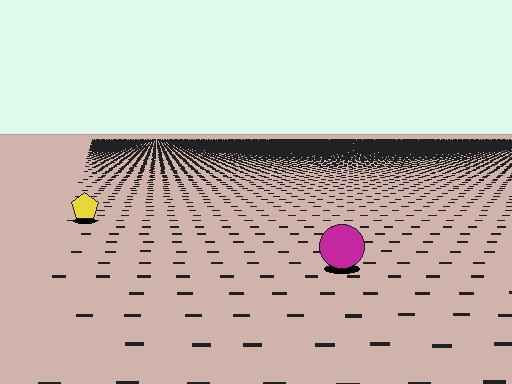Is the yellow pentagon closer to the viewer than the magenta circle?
No. The magenta circle is closer — you can tell from the texture gradient: the ground texture is coarser near it.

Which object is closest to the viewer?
The magenta circle is closest. The texture marks near it are larger and more spread out.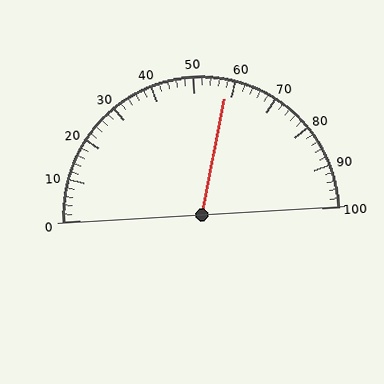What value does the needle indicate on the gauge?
The needle indicates approximately 58.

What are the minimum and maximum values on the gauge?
The gauge ranges from 0 to 100.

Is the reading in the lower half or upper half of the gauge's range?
The reading is in the upper half of the range (0 to 100).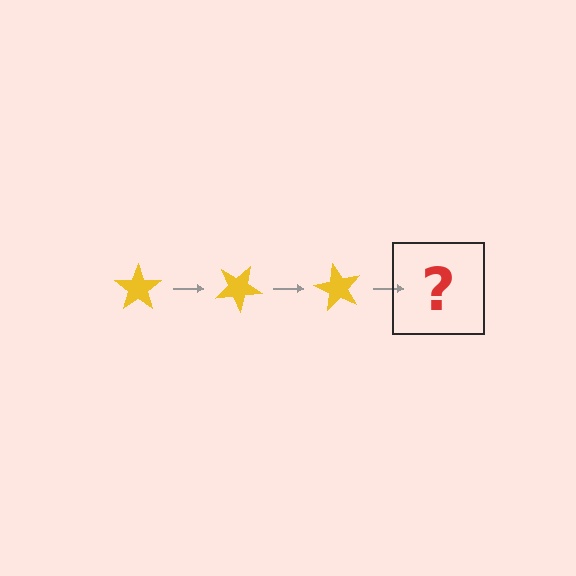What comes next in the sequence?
The next element should be a yellow star rotated 90 degrees.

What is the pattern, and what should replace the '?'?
The pattern is that the star rotates 30 degrees each step. The '?' should be a yellow star rotated 90 degrees.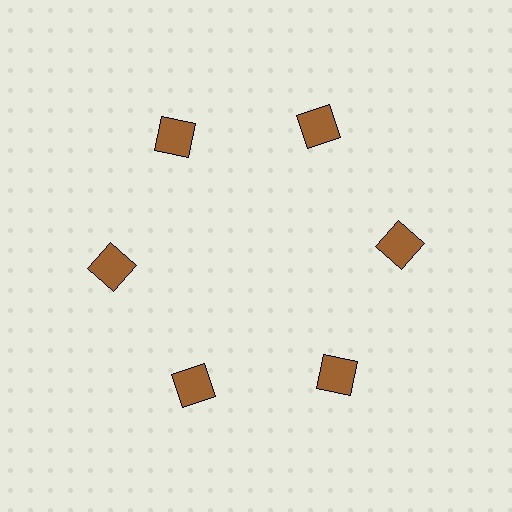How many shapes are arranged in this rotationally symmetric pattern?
There are 6 shapes, arranged in 6 groups of 1.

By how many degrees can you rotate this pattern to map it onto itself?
The pattern maps onto itself every 60 degrees of rotation.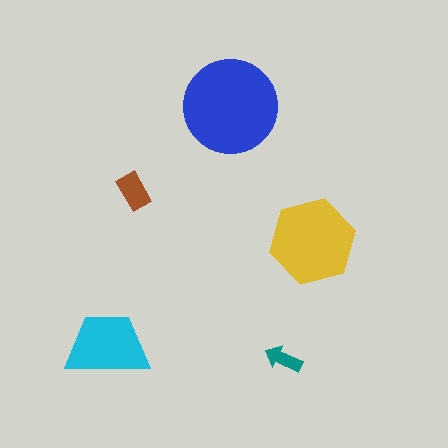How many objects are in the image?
There are 5 objects in the image.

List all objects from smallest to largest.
The teal arrow, the brown rectangle, the cyan trapezoid, the yellow hexagon, the blue circle.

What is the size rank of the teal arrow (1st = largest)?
5th.